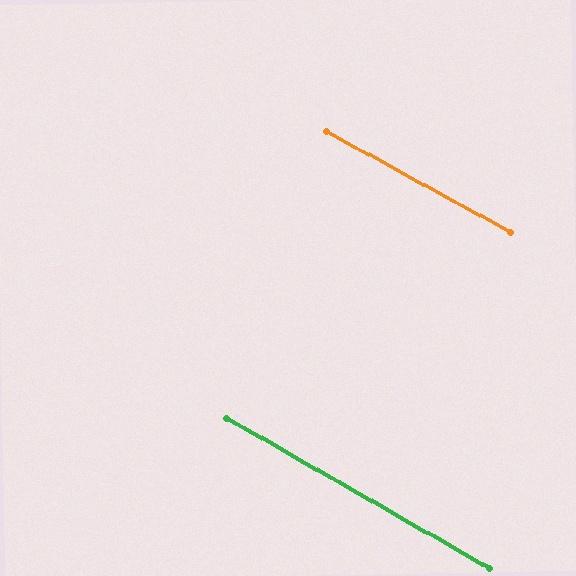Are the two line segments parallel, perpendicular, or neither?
Parallel — their directions differ by only 0.9°.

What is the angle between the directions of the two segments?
Approximately 1 degree.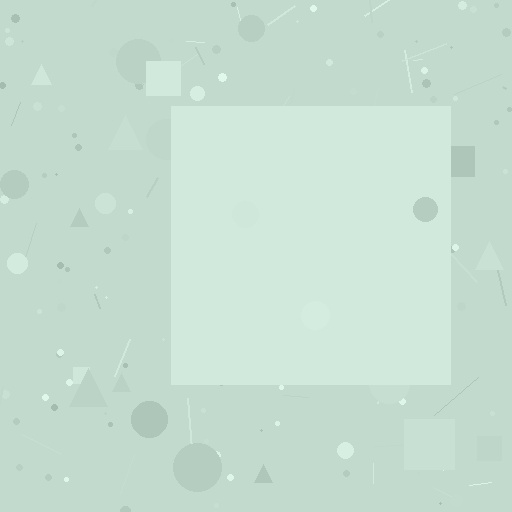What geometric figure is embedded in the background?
A square is embedded in the background.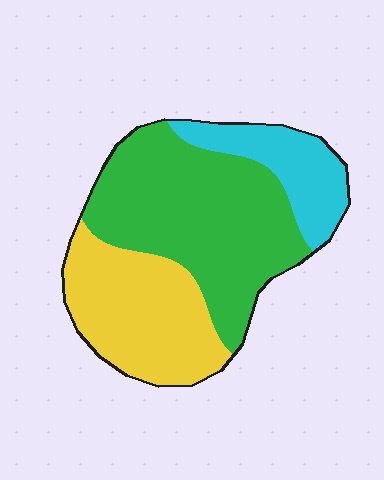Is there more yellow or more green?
Green.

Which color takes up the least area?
Cyan, at roughly 20%.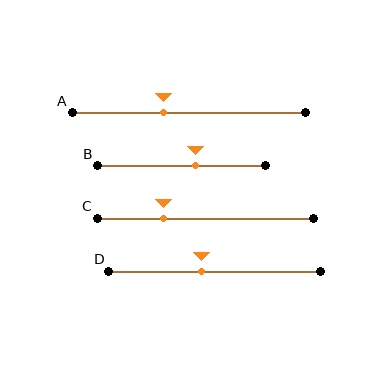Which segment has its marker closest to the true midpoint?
Segment D has its marker closest to the true midpoint.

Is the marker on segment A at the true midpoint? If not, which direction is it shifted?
No, the marker on segment A is shifted to the left by about 11% of the segment length.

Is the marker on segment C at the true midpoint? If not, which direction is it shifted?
No, the marker on segment C is shifted to the left by about 20% of the segment length.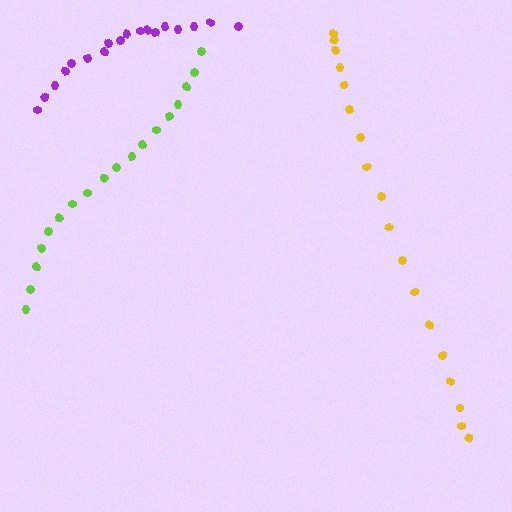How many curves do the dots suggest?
There are 3 distinct paths.